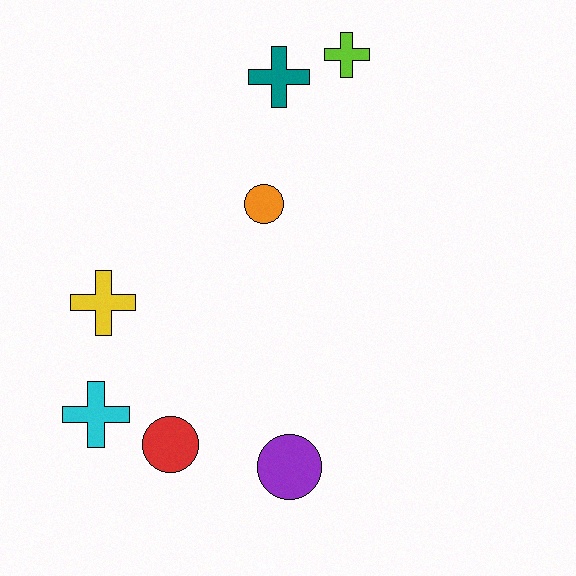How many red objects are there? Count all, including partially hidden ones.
There is 1 red object.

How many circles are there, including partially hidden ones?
There are 3 circles.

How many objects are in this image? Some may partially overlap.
There are 7 objects.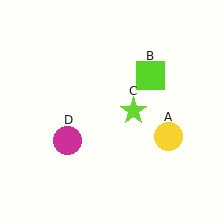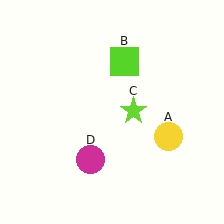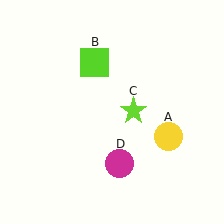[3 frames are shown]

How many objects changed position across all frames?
2 objects changed position: lime square (object B), magenta circle (object D).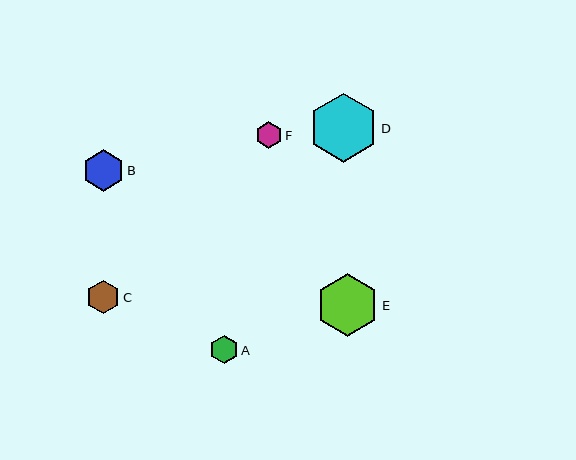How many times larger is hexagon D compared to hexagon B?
Hexagon D is approximately 1.7 times the size of hexagon B.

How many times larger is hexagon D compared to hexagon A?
Hexagon D is approximately 2.4 times the size of hexagon A.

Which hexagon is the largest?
Hexagon D is the largest with a size of approximately 69 pixels.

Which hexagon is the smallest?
Hexagon F is the smallest with a size of approximately 27 pixels.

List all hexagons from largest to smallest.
From largest to smallest: D, E, B, C, A, F.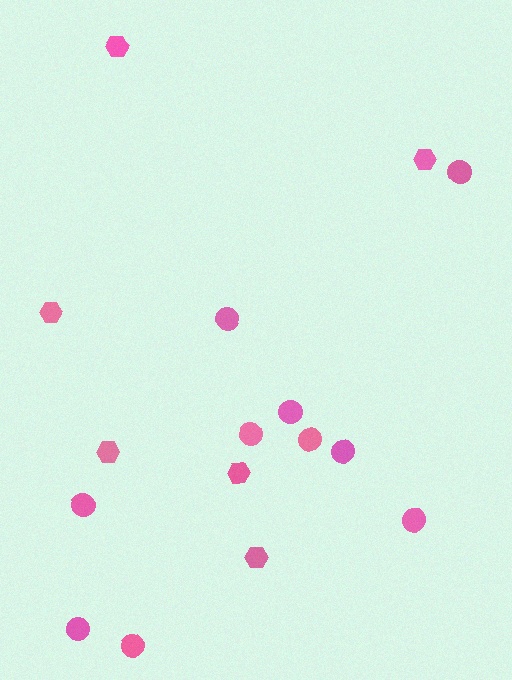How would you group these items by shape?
There are 2 groups: one group of hexagons (6) and one group of circles (10).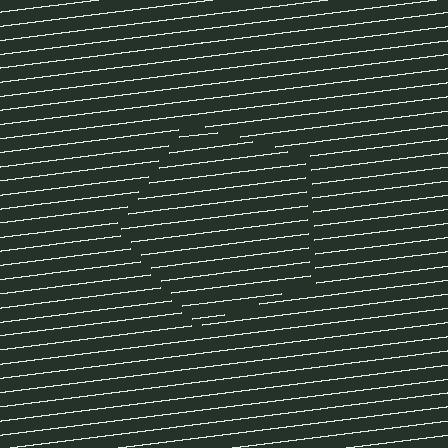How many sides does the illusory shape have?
5 sides — the line-ends trace a pentagon.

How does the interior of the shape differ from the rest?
The interior of the shape contains the same grating, shifted by half a period — the contour is defined by the phase discontinuity where line-ends from the inner and outer gratings abut.